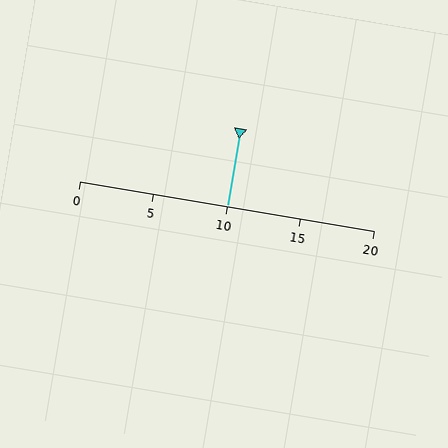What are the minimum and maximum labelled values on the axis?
The axis runs from 0 to 20.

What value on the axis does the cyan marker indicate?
The marker indicates approximately 10.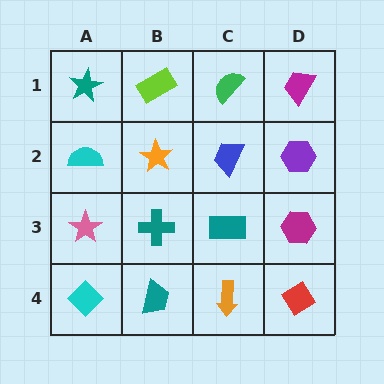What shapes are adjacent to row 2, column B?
A lime rectangle (row 1, column B), a teal cross (row 3, column B), a cyan semicircle (row 2, column A), a blue trapezoid (row 2, column C).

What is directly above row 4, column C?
A teal rectangle.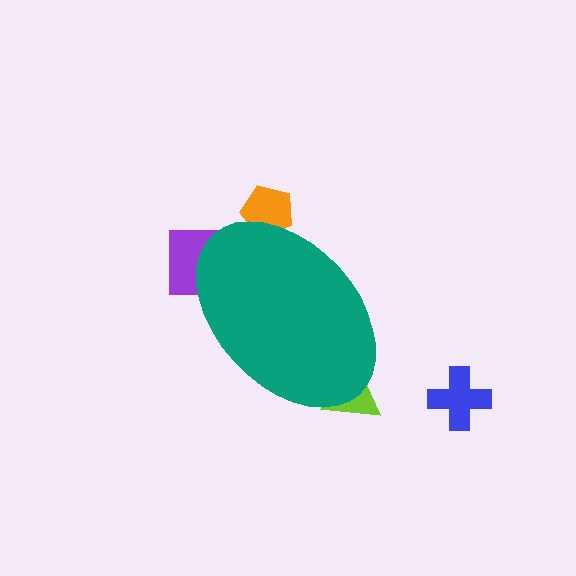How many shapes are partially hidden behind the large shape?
3 shapes are partially hidden.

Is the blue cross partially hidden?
No, the blue cross is fully visible.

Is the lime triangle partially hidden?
Yes, the lime triangle is partially hidden behind the teal ellipse.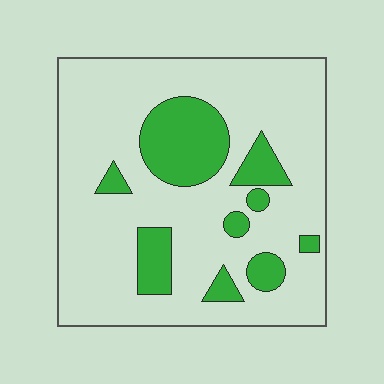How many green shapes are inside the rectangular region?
9.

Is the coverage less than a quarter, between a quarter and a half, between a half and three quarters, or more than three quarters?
Less than a quarter.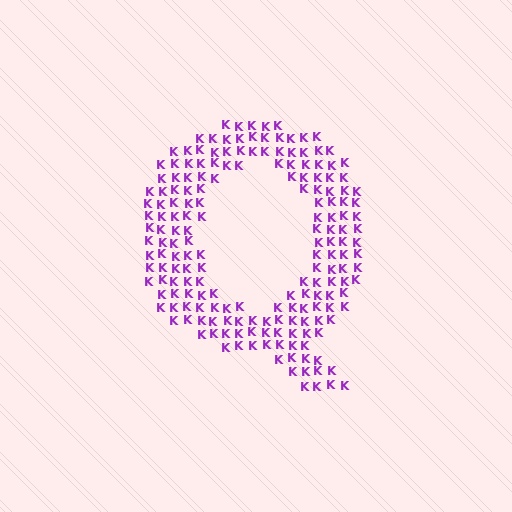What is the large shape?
The large shape is the letter Q.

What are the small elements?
The small elements are letter K's.